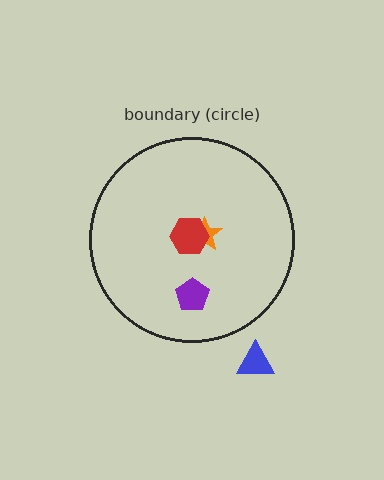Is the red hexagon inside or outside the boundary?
Inside.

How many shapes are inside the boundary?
3 inside, 1 outside.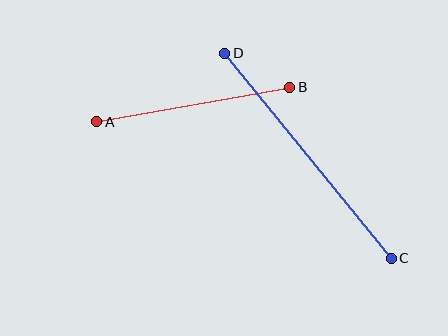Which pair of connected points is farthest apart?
Points C and D are farthest apart.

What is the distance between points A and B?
The distance is approximately 196 pixels.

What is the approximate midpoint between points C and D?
The midpoint is at approximately (308, 156) pixels.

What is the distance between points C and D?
The distance is approximately 264 pixels.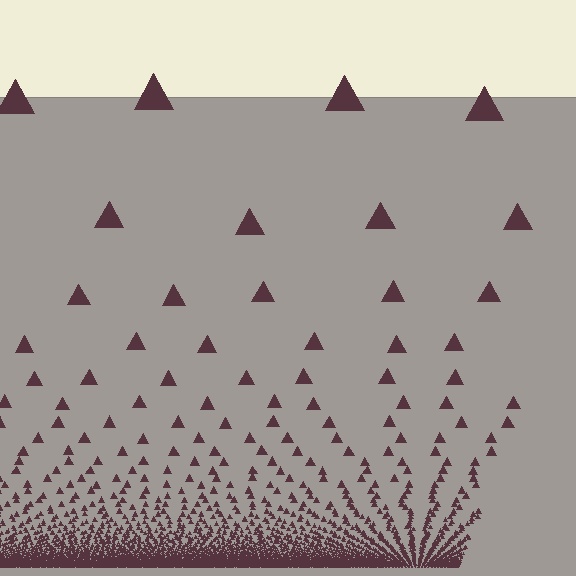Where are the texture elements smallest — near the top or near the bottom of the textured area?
Near the bottom.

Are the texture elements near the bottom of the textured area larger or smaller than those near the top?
Smaller. The gradient is inverted — elements near the bottom are smaller and denser.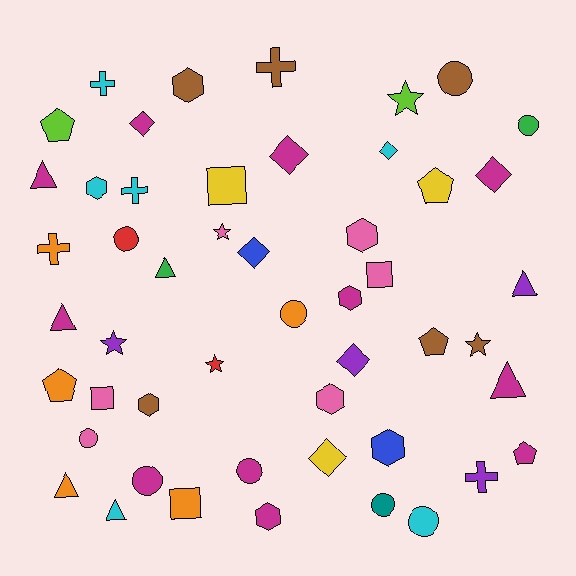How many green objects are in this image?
There are 2 green objects.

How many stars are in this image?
There are 5 stars.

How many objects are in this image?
There are 50 objects.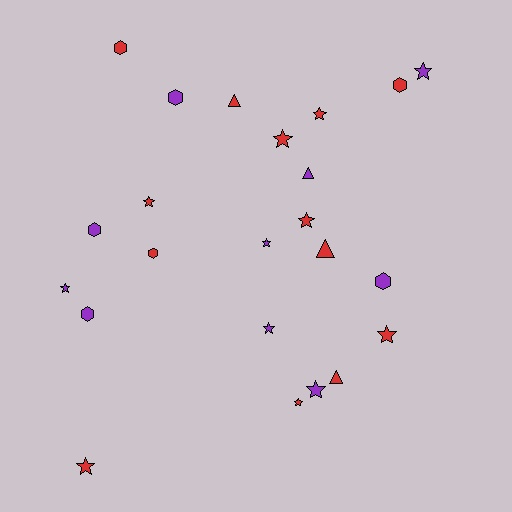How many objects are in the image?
There are 23 objects.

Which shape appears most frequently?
Star, with 12 objects.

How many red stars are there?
There are 7 red stars.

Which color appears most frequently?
Red, with 13 objects.